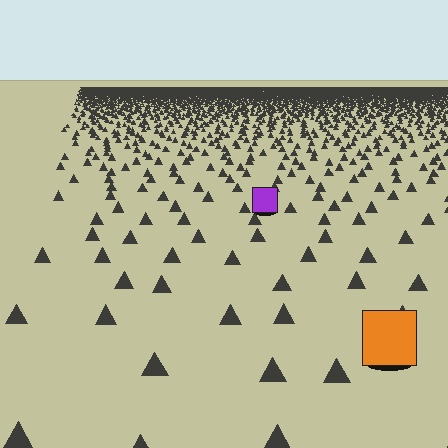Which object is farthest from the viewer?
The purple square is farthest from the viewer. It appears smaller and the ground texture around it is denser.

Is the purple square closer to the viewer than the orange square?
No. The orange square is closer — you can tell from the texture gradient: the ground texture is coarser near it.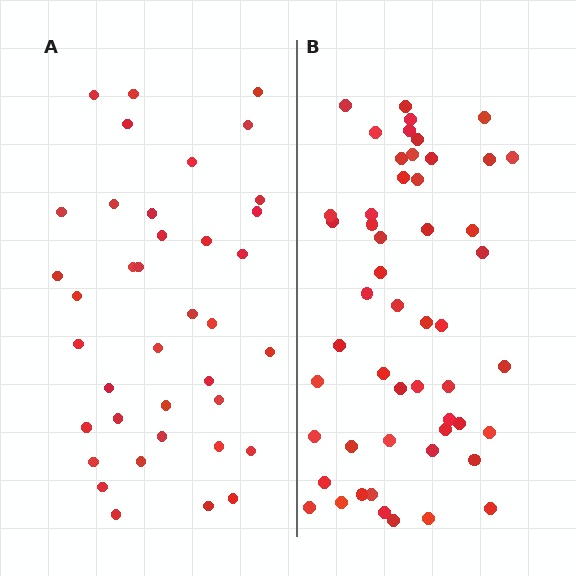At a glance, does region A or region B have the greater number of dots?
Region B (the right region) has more dots.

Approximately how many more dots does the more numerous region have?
Region B has approximately 15 more dots than region A.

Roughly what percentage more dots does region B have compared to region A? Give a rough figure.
About 35% more.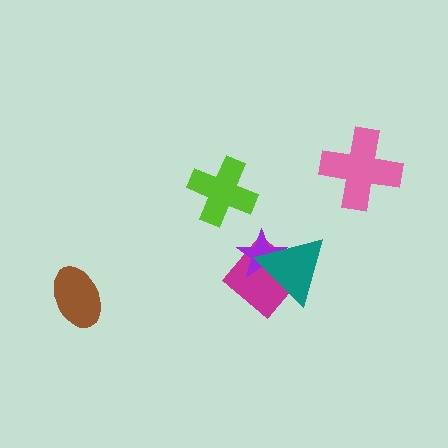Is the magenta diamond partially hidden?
Yes, it is partially covered by another shape.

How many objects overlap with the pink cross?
0 objects overlap with the pink cross.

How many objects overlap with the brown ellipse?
0 objects overlap with the brown ellipse.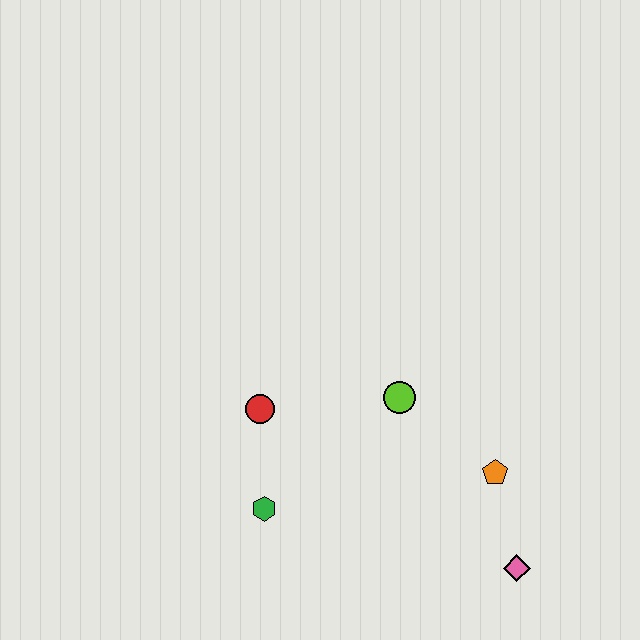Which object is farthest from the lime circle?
The pink diamond is farthest from the lime circle.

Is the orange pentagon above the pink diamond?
Yes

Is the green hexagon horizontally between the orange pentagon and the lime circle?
No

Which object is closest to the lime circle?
The orange pentagon is closest to the lime circle.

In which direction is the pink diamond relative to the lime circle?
The pink diamond is below the lime circle.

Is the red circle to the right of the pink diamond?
No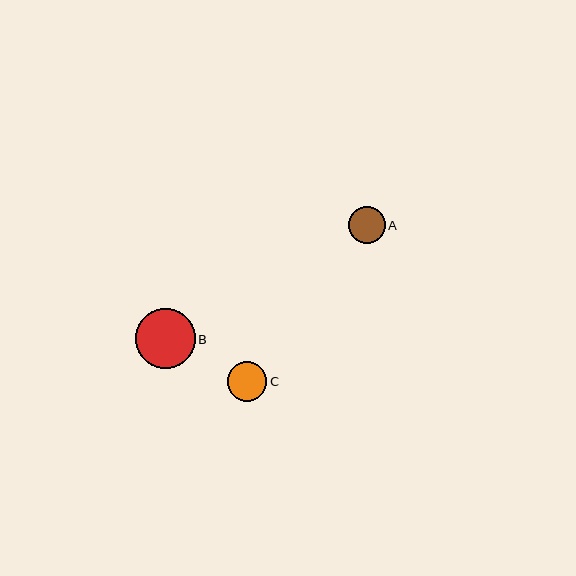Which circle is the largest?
Circle B is the largest with a size of approximately 59 pixels.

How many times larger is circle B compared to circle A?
Circle B is approximately 1.6 times the size of circle A.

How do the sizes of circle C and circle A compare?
Circle C and circle A are approximately the same size.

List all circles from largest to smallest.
From largest to smallest: B, C, A.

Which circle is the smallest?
Circle A is the smallest with a size of approximately 37 pixels.